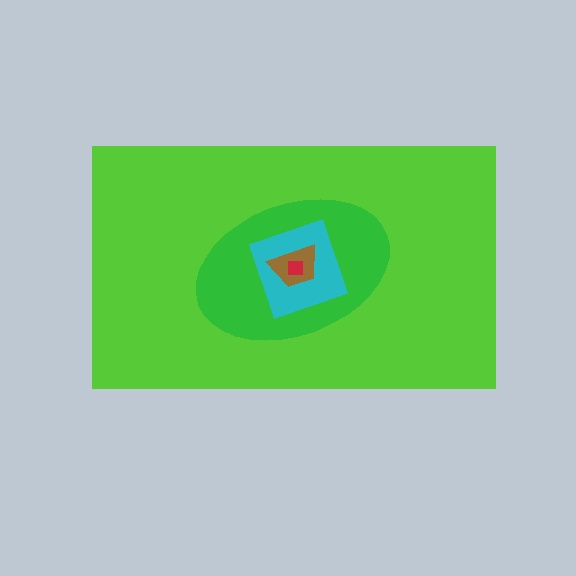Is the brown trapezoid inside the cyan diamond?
Yes.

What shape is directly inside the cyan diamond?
The brown trapezoid.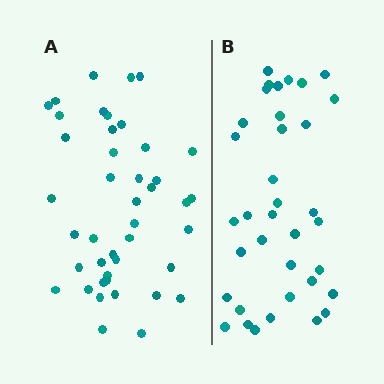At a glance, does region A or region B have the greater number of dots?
Region A (the left region) has more dots.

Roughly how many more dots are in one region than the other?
Region A has roughly 8 or so more dots than region B.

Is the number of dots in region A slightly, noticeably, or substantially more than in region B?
Region A has only slightly more — the two regions are fairly close. The ratio is roughly 1.2 to 1.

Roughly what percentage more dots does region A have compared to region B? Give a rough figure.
About 20% more.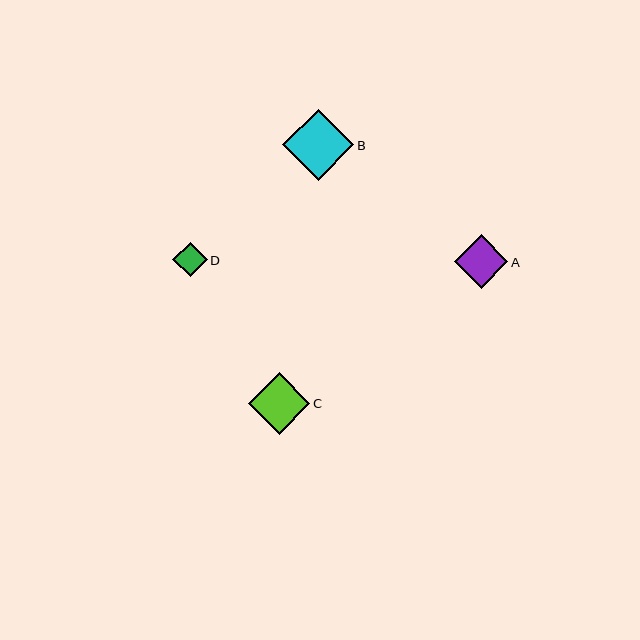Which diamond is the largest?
Diamond B is the largest with a size of approximately 72 pixels.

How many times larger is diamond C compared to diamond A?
Diamond C is approximately 1.2 times the size of diamond A.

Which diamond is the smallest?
Diamond D is the smallest with a size of approximately 34 pixels.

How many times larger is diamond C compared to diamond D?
Diamond C is approximately 1.8 times the size of diamond D.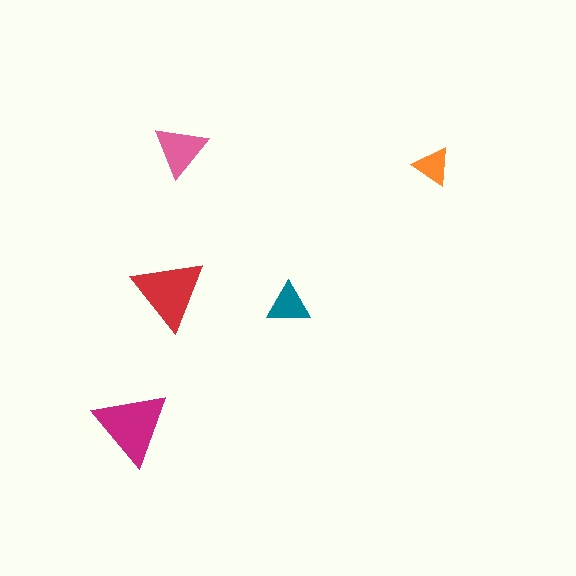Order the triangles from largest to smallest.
the magenta one, the red one, the pink one, the teal one, the orange one.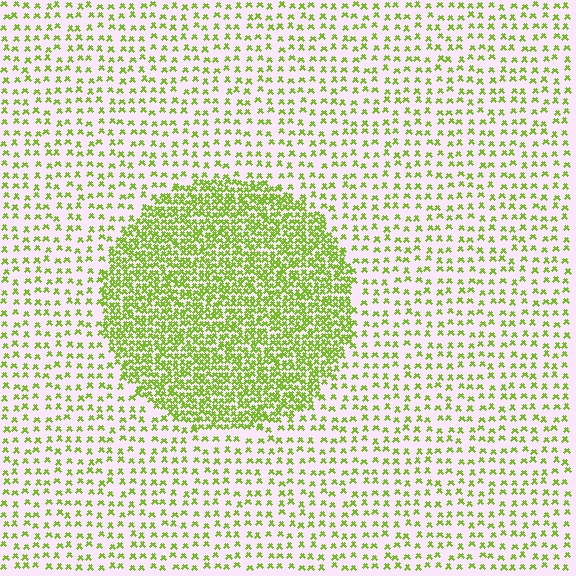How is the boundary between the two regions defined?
The boundary is defined by a change in element density (approximately 2.7x ratio). All elements are the same color, size, and shape.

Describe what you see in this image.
The image contains small lime elements arranged at two different densities. A circle-shaped region is visible where the elements are more densely packed than the surrounding area.